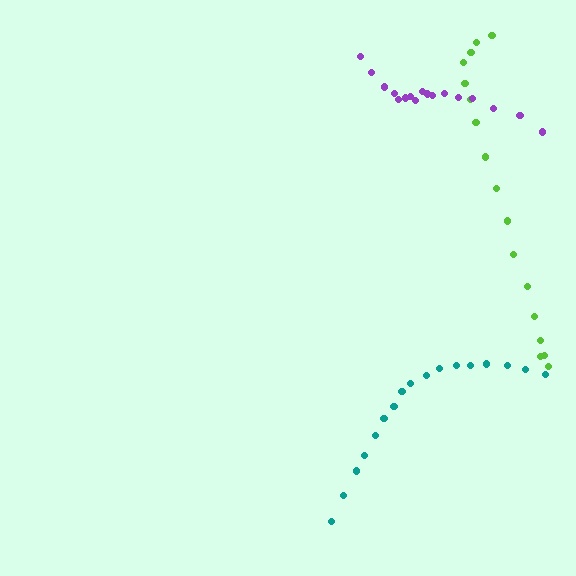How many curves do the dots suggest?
There are 3 distinct paths.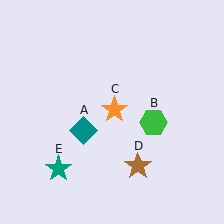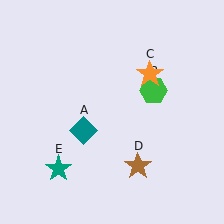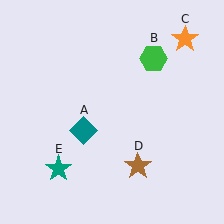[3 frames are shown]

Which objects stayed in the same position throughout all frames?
Teal diamond (object A) and brown star (object D) and teal star (object E) remained stationary.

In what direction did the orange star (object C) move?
The orange star (object C) moved up and to the right.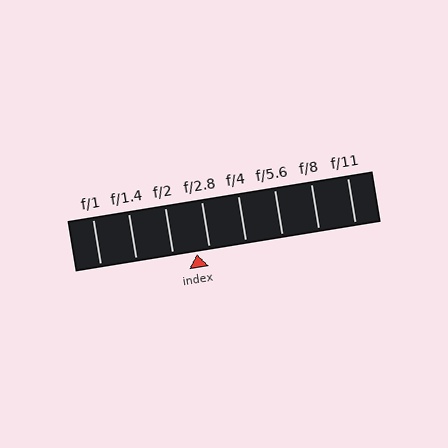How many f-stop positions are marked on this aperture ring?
There are 8 f-stop positions marked.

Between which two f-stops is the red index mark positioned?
The index mark is between f/2 and f/2.8.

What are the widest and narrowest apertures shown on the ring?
The widest aperture shown is f/1 and the narrowest is f/11.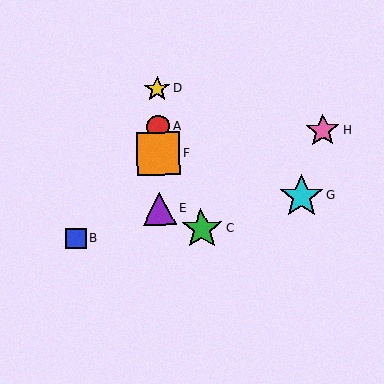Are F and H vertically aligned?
No, F is at x≈158 and H is at x≈323.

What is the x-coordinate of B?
Object B is at x≈76.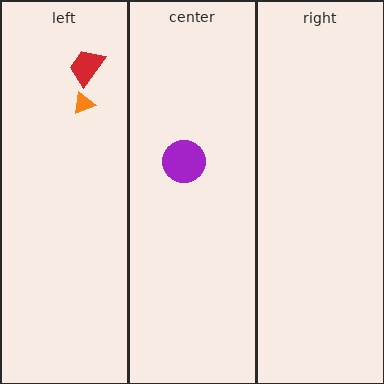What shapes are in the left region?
The red trapezoid, the orange triangle.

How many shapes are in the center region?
1.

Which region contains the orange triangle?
The left region.